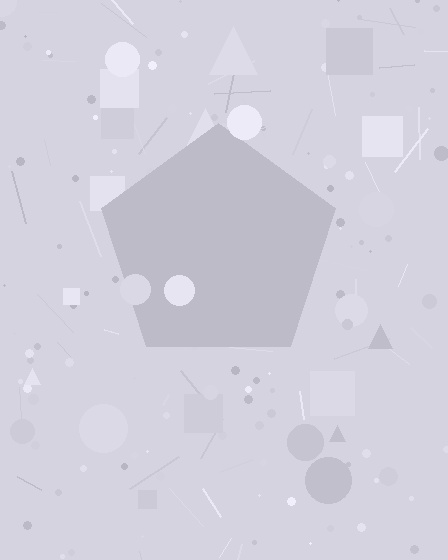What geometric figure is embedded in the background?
A pentagon is embedded in the background.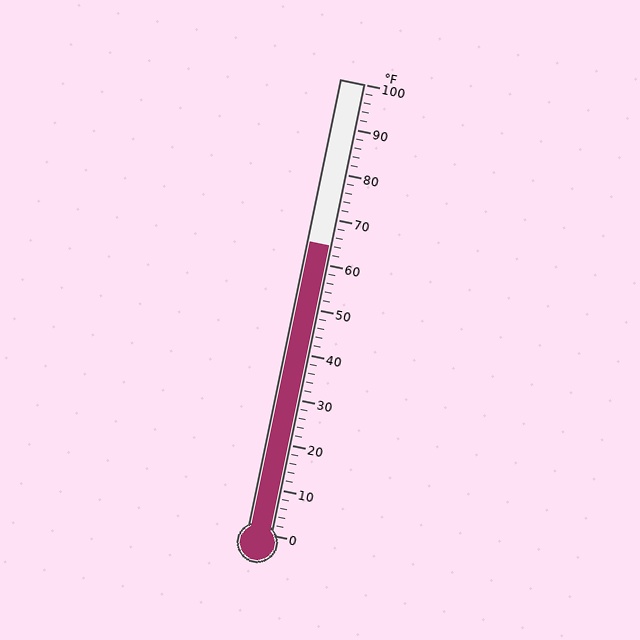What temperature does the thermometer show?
The thermometer shows approximately 64°F.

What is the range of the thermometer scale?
The thermometer scale ranges from 0°F to 100°F.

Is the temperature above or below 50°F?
The temperature is above 50°F.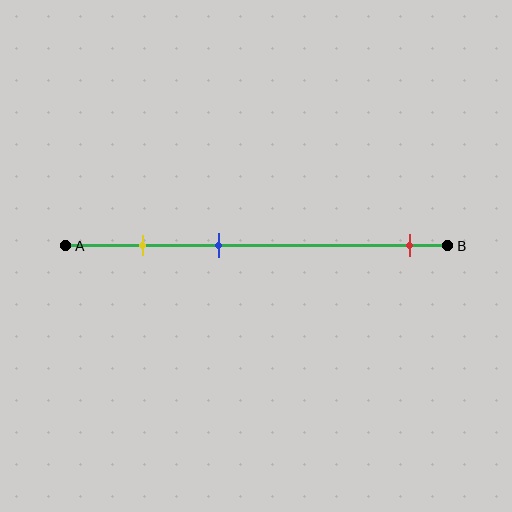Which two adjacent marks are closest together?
The yellow and blue marks are the closest adjacent pair.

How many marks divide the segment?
There are 3 marks dividing the segment.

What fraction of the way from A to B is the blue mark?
The blue mark is approximately 40% (0.4) of the way from A to B.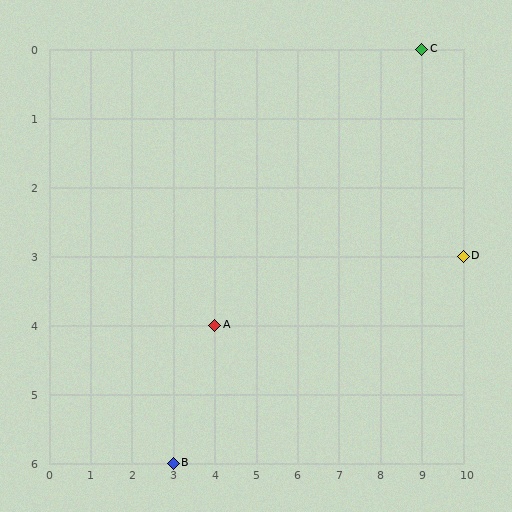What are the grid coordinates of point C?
Point C is at grid coordinates (9, 0).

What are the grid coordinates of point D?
Point D is at grid coordinates (10, 3).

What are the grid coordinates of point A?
Point A is at grid coordinates (4, 4).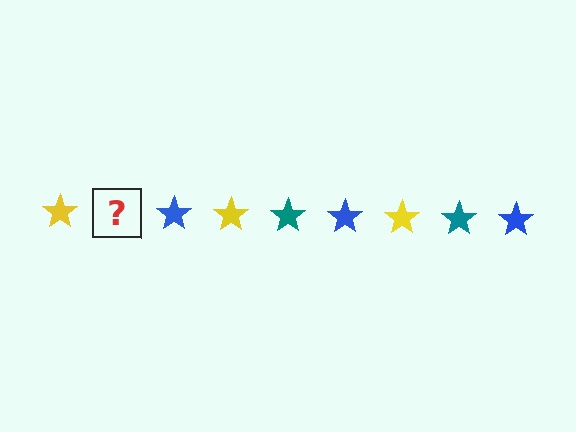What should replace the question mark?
The question mark should be replaced with a teal star.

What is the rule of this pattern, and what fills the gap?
The rule is that the pattern cycles through yellow, teal, blue stars. The gap should be filled with a teal star.